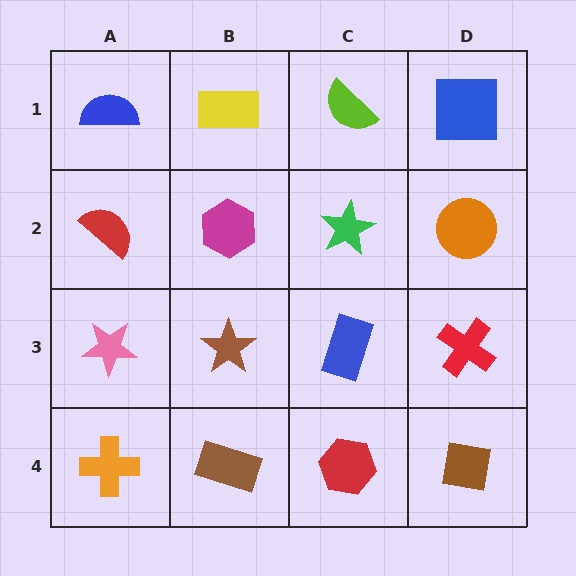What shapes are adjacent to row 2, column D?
A blue square (row 1, column D), a red cross (row 3, column D), a green star (row 2, column C).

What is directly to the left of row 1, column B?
A blue semicircle.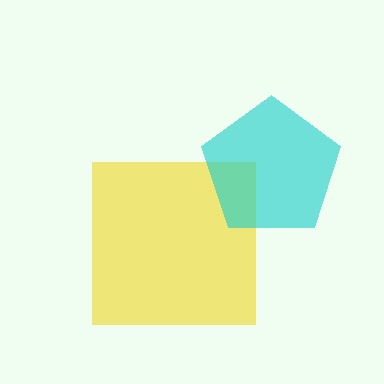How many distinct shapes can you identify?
There are 2 distinct shapes: a yellow square, a cyan pentagon.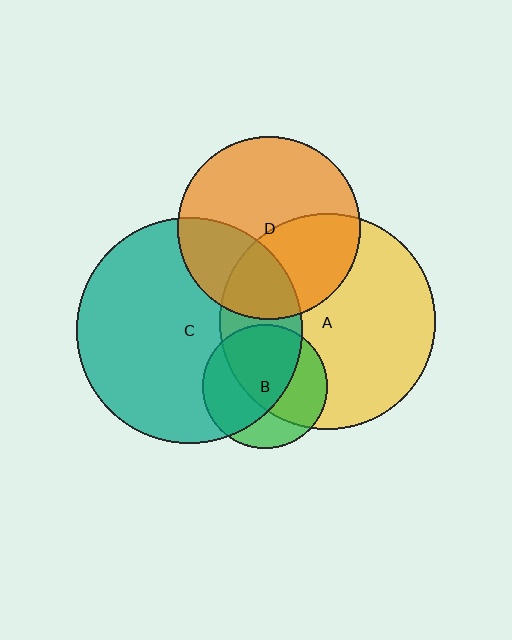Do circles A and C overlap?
Yes.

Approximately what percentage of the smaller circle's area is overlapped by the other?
Approximately 25%.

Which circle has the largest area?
Circle C (teal).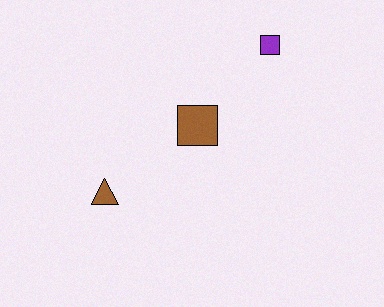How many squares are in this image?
There are 2 squares.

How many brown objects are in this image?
There are 2 brown objects.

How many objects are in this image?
There are 3 objects.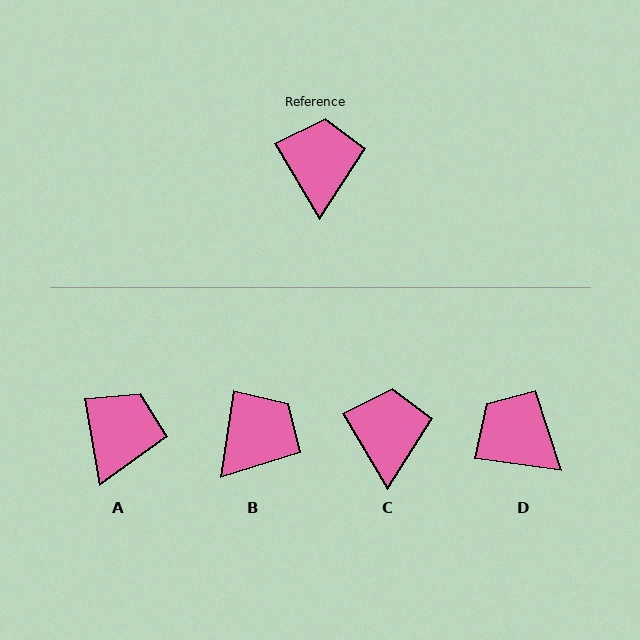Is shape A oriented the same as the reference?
No, it is off by about 21 degrees.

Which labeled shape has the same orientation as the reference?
C.